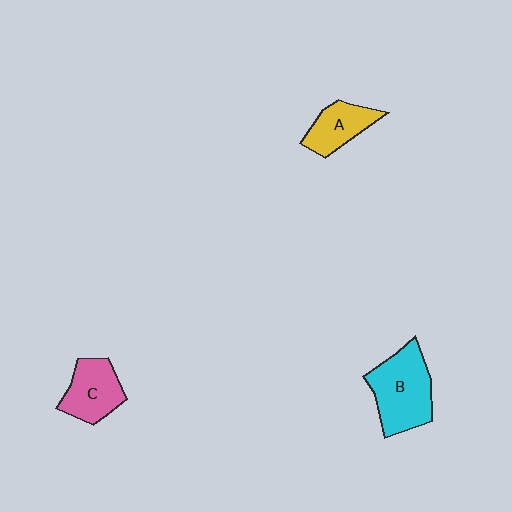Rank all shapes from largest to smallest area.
From largest to smallest: B (cyan), C (pink), A (yellow).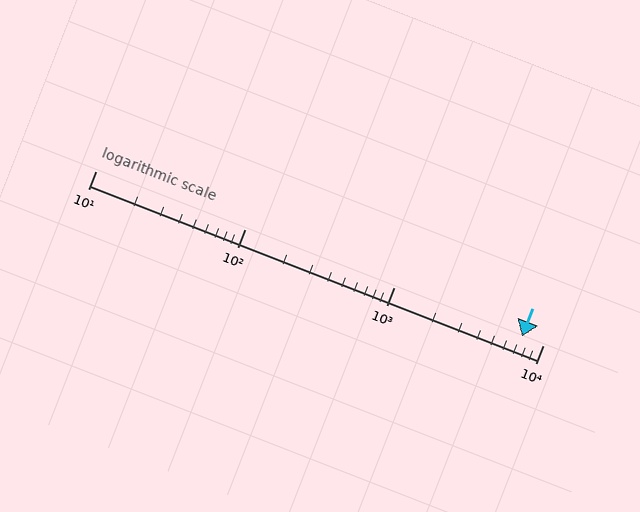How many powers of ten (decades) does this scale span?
The scale spans 3 decades, from 10 to 10000.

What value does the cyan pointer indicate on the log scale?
The pointer indicates approximately 7200.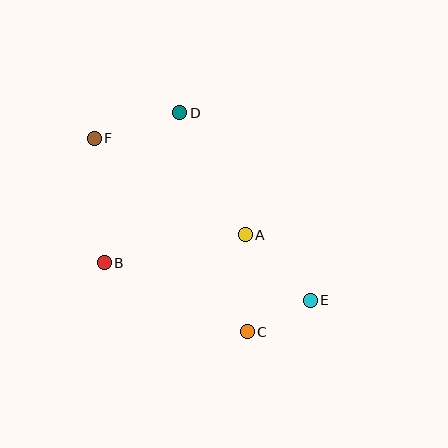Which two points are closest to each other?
Points C and E are closest to each other.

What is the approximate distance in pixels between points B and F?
The distance between B and F is approximately 125 pixels.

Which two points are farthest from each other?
Points E and F are farthest from each other.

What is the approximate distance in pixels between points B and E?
The distance between B and E is approximately 210 pixels.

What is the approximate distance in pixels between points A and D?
The distance between A and D is approximately 138 pixels.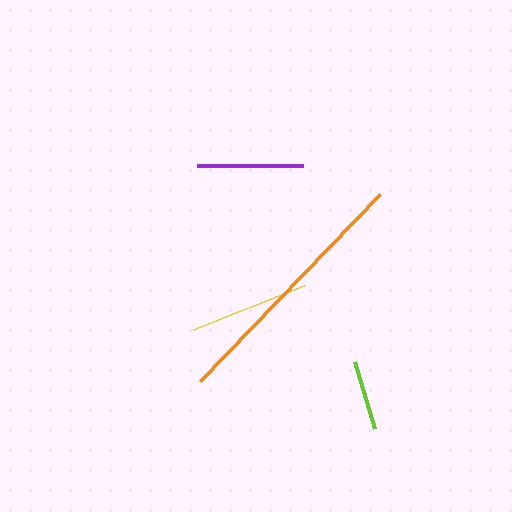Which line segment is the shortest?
The lime line is the shortest at approximately 70 pixels.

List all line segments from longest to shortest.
From longest to shortest: orange, yellow, purple, lime.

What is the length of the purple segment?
The purple segment is approximately 106 pixels long.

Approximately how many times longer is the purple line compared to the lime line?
The purple line is approximately 1.5 times the length of the lime line.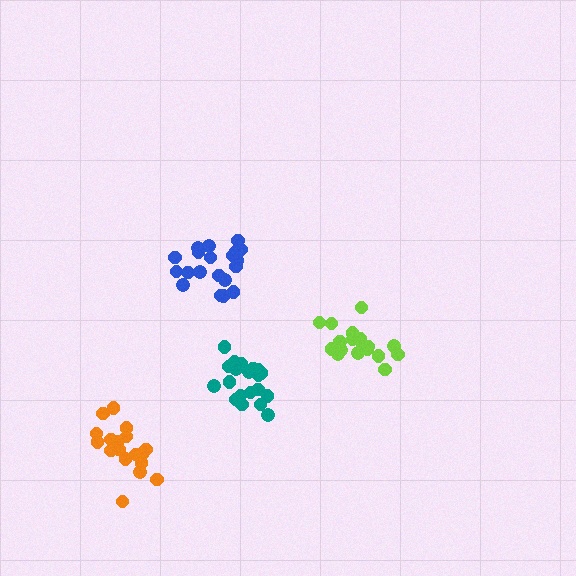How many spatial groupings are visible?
There are 4 spatial groupings.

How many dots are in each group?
Group 1: 21 dots, Group 2: 18 dots, Group 3: 21 dots, Group 4: 20 dots (80 total).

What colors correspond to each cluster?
The clusters are colored: blue, lime, teal, orange.